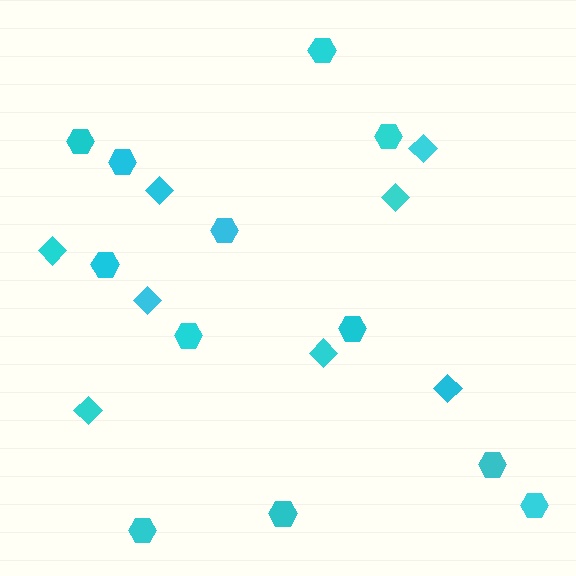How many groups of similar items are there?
There are 2 groups: one group of diamonds (8) and one group of hexagons (12).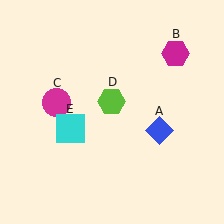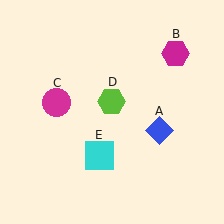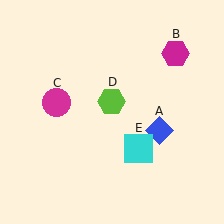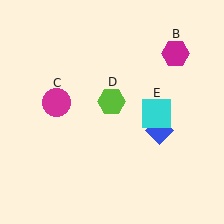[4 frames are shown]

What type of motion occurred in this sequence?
The cyan square (object E) rotated counterclockwise around the center of the scene.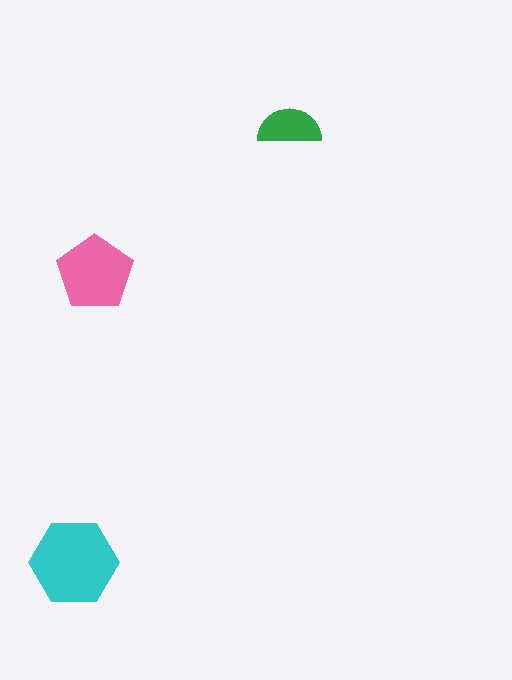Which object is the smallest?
The green semicircle.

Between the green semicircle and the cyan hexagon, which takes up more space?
The cyan hexagon.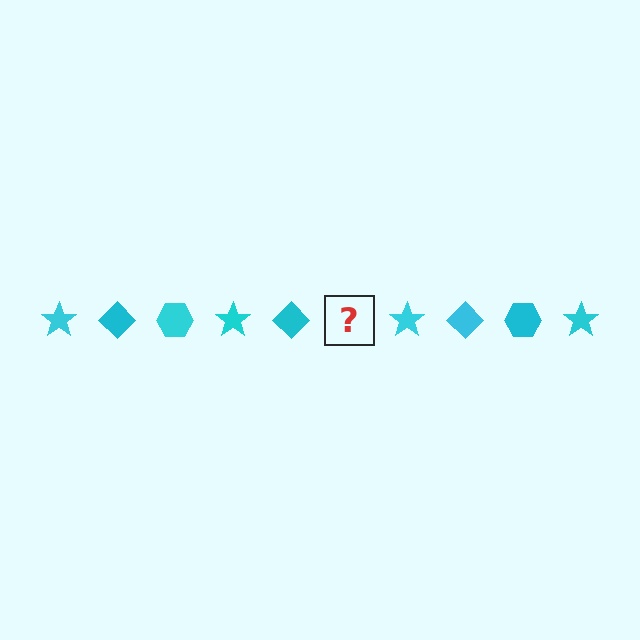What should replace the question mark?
The question mark should be replaced with a cyan hexagon.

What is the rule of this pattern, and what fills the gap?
The rule is that the pattern cycles through star, diamond, hexagon shapes in cyan. The gap should be filled with a cyan hexagon.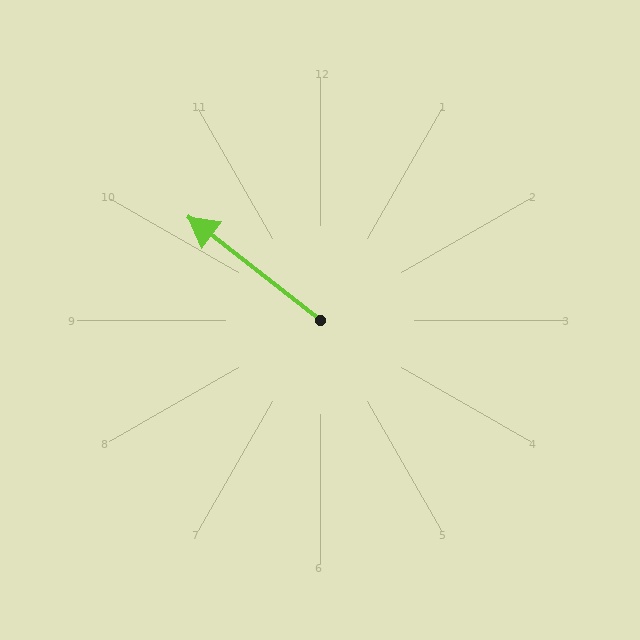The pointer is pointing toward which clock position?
Roughly 10 o'clock.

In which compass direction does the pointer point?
Northwest.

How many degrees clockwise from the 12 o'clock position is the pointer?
Approximately 308 degrees.